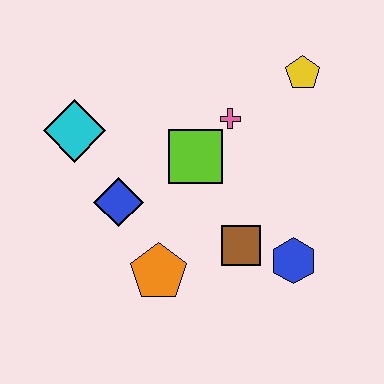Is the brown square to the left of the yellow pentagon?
Yes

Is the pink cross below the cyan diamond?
No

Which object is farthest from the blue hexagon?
The cyan diamond is farthest from the blue hexagon.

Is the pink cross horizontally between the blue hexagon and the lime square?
Yes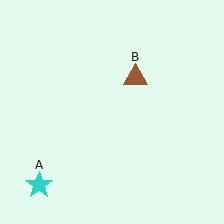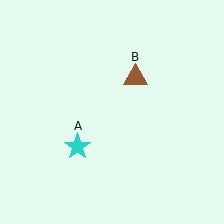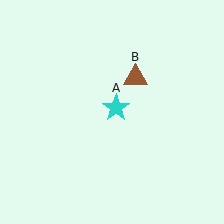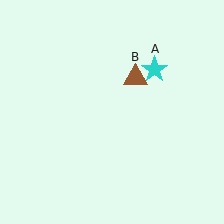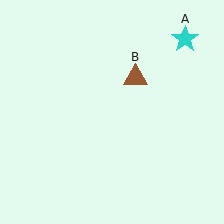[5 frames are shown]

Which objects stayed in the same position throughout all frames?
Brown triangle (object B) remained stationary.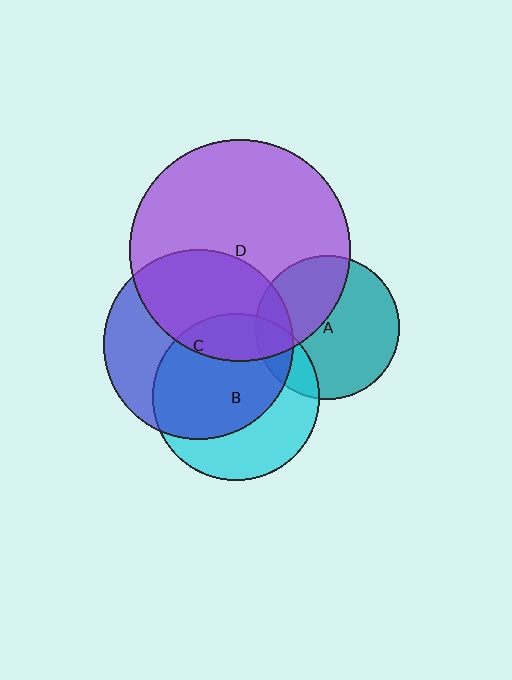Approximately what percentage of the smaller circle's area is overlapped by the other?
Approximately 45%.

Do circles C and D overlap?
Yes.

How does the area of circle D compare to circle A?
Approximately 2.4 times.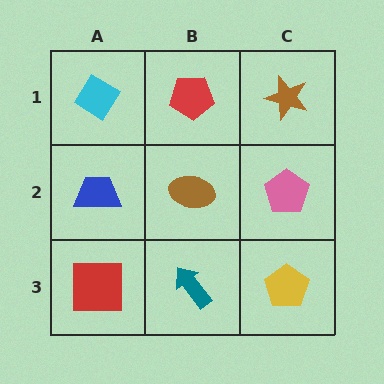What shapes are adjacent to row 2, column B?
A red pentagon (row 1, column B), a teal arrow (row 3, column B), a blue trapezoid (row 2, column A), a pink pentagon (row 2, column C).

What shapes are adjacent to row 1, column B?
A brown ellipse (row 2, column B), a cyan diamond (row 1, column A), a brown star (row 1, column C).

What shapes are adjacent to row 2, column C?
A brown star (row 1, column C), a yellow pentagon (row 3, column C), a brown ellipse (row 2, column B).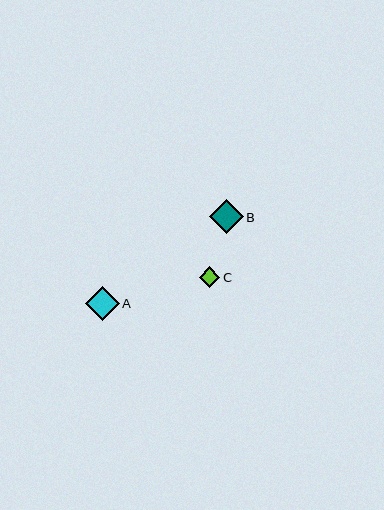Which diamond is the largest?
Diamond B is the largest with a size of approximately 34 pixels.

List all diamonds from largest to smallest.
From largest to smallest: B, A, C.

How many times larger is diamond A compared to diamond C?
Diamond A is approximately 1.7 times the size of diamond C.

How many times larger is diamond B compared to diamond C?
Diamond B is approximately 1.7 times the size of diamond C.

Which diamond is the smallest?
Diamond C is the smallest with a size of approximately 20 pixels.